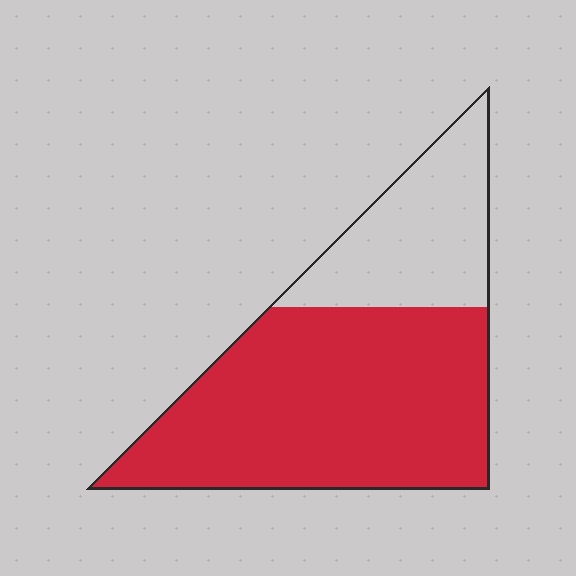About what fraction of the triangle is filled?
About two thirds (2/3).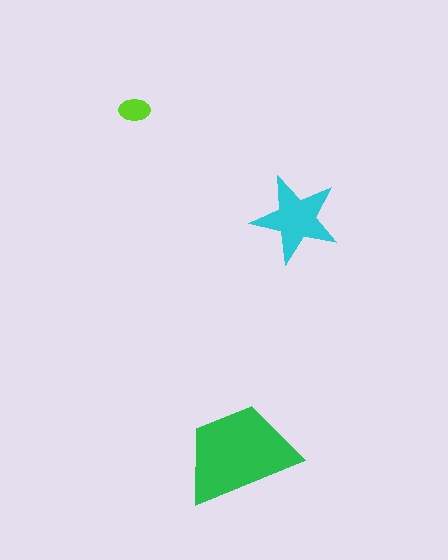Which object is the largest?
The green trapezoid.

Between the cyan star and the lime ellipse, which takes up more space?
The cyan star.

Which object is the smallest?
The lime ellipse.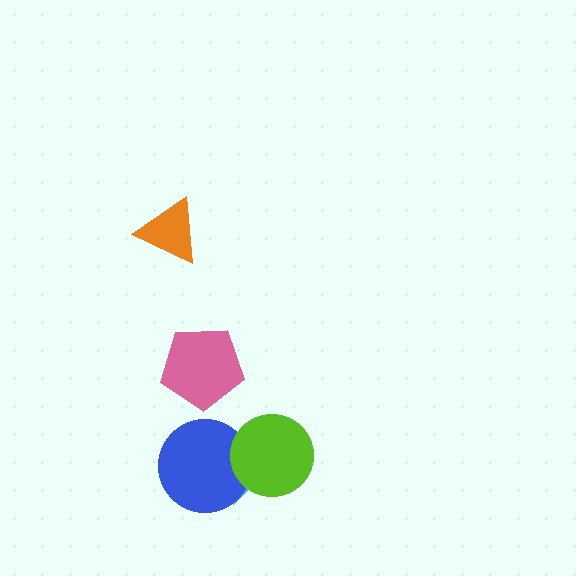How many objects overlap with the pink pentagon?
0 objects overlap with the pink pentagon.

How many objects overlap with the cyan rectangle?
2 objects overlap with the cyan rectangle.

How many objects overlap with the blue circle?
2 objects overlap with the blue circle.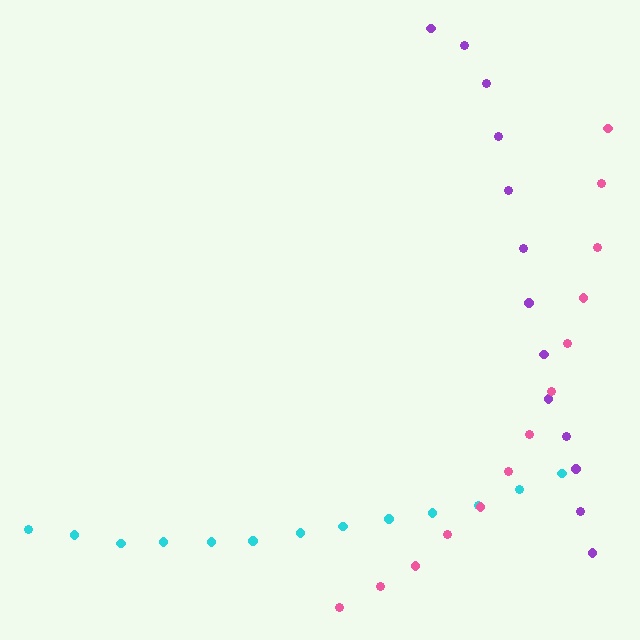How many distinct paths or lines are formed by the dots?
There are 3 distinct paths.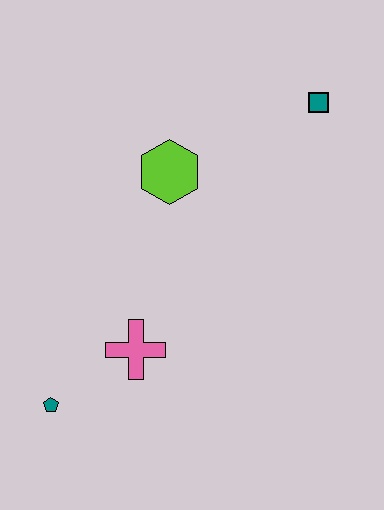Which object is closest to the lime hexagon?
The teal square is closest to the lime hexagon.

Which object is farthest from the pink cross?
The teal square is farthest from the pink cross.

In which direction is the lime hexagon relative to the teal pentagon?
The lime hexagon is above the teal pentagon.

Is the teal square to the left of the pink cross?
No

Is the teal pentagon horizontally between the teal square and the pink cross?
No